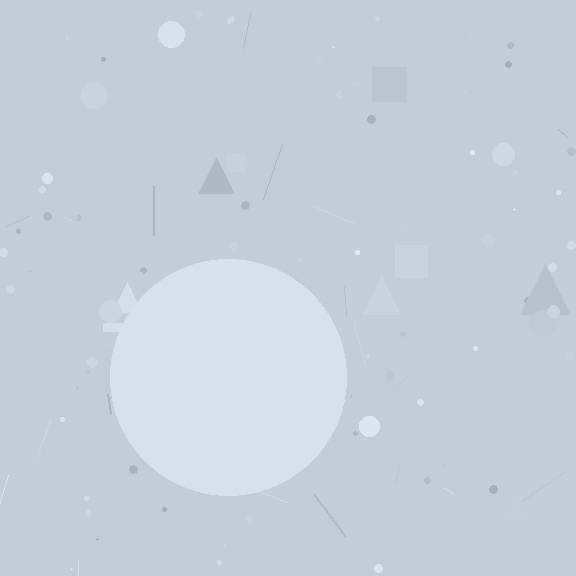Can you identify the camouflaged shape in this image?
The camouflaged shape is a circle.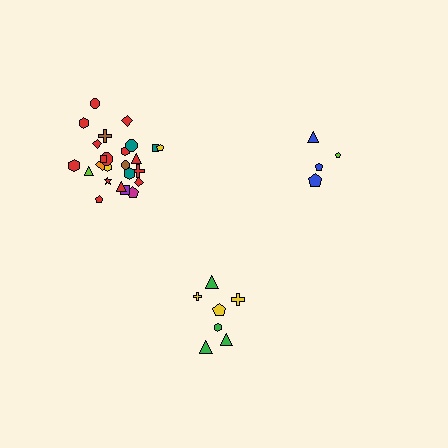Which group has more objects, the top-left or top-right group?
The top-left group.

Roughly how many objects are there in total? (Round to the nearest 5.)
Roughly 35 objects in total.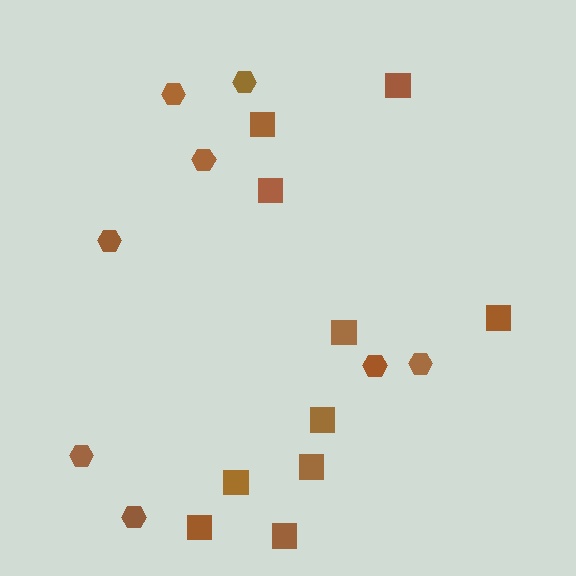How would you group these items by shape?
There are 2 groups: one group of hexagons (8) and one group of squares (10).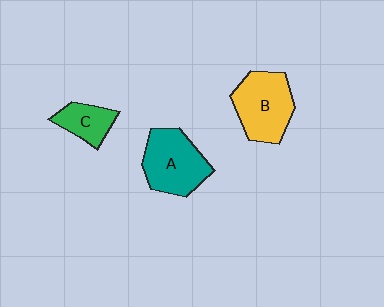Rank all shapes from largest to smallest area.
From largest to smallest: B (yellow), A (teal), C (green).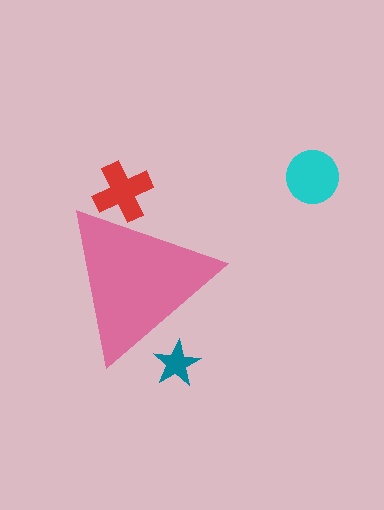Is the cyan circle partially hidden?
No, the cyan circle is fully visible.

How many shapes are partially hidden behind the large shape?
2 shapes are partially hidden.